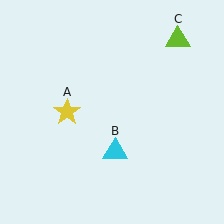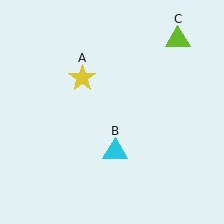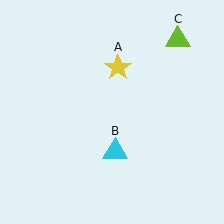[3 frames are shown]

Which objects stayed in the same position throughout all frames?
Cyan triangle (object B) and lime triangle (object C) remained stationary.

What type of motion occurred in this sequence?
The yellow star (object A) rotated clockwise around the center of the scene.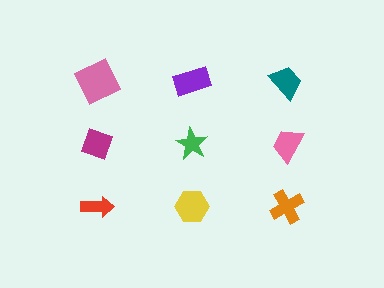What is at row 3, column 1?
A red arrow.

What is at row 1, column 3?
A teal trapezoid.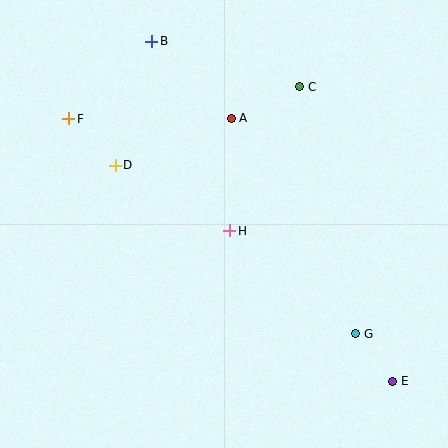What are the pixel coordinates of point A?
Point A is at (231, 118).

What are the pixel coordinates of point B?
Point B is at (152, 41).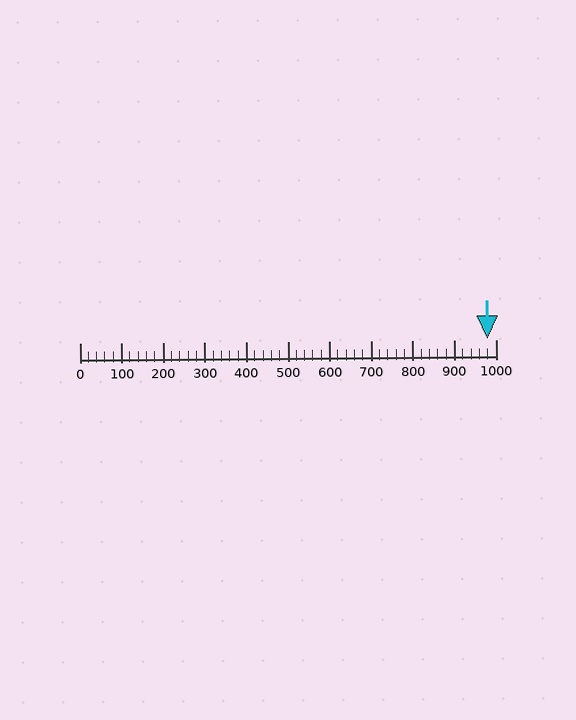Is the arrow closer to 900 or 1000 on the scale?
The arrow is closer to 1000.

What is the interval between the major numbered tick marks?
The major tick marks are spaced 100 units apart.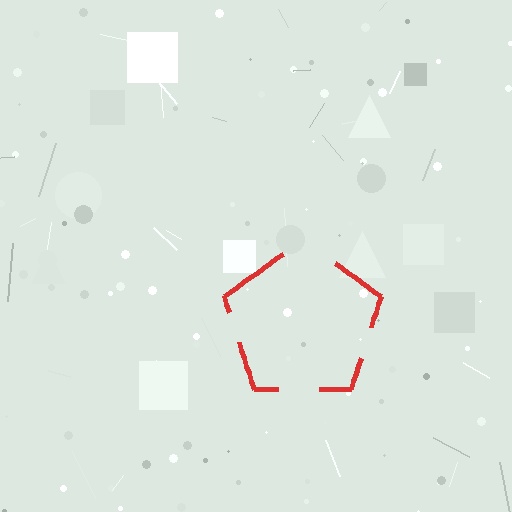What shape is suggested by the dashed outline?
The dashed outline suggests a pentagon.